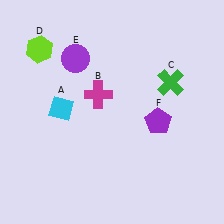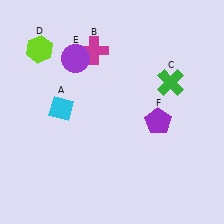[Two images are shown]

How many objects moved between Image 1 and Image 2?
1 object moved between the two images.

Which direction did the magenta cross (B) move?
The magenta cross (B) moved up.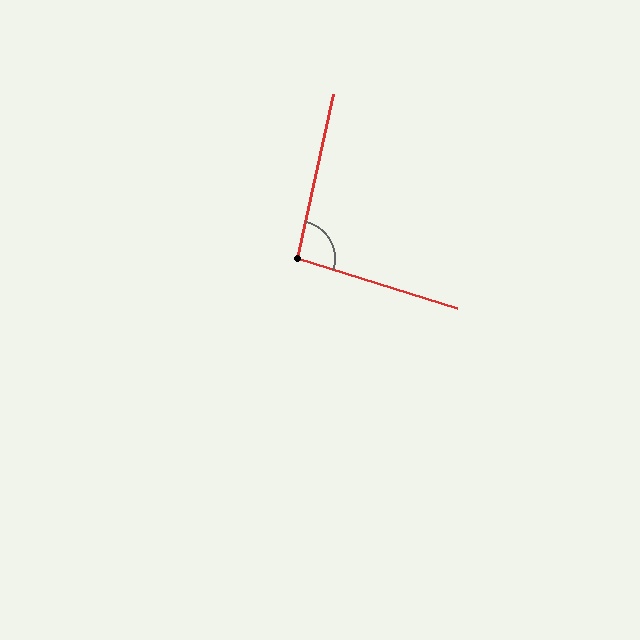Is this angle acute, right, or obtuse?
It is approximately a right angle.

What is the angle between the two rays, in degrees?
Approximately 95 degrees.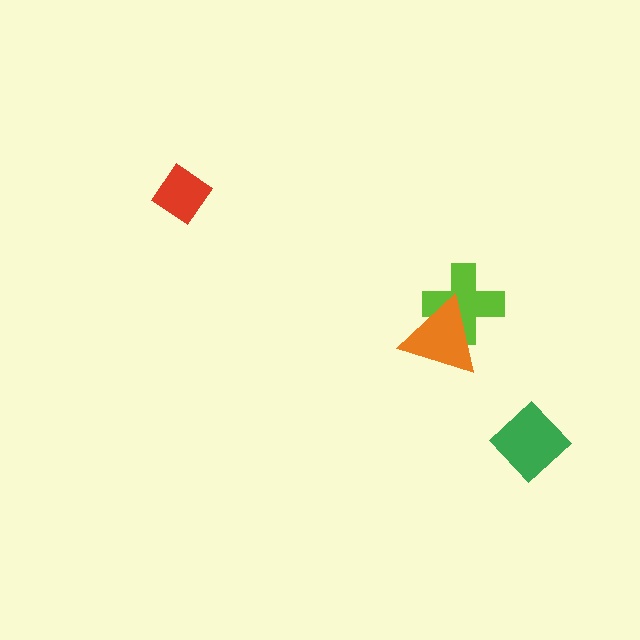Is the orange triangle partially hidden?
No, no other shape covers it.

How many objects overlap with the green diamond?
0 objects overlap with the green diamond.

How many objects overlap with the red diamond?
0 objects overlap with the red diamond.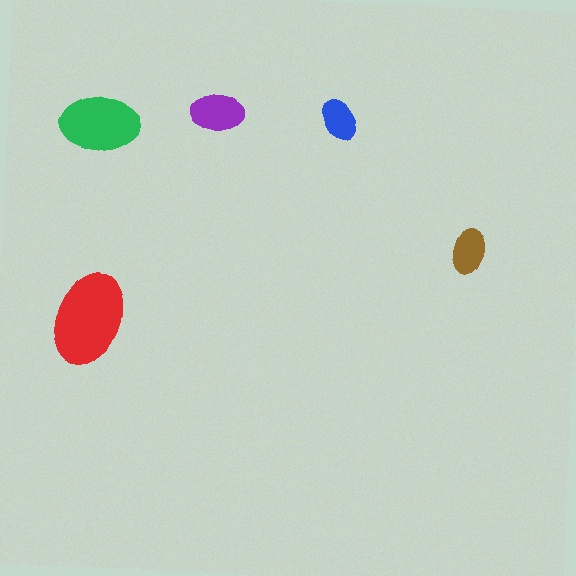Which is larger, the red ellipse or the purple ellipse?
The red one.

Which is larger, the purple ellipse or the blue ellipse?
The purple one.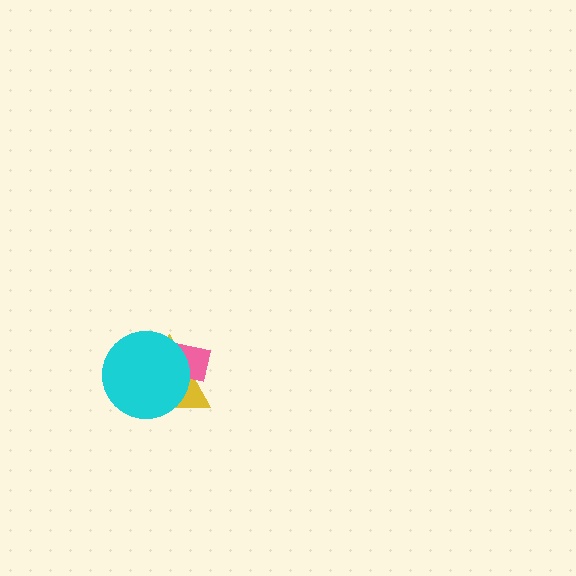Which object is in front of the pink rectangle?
The cyan circle is in front of the pink rectangle.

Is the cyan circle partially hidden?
No, no other shape covers it.